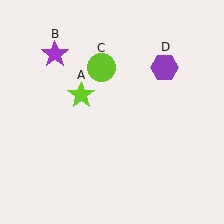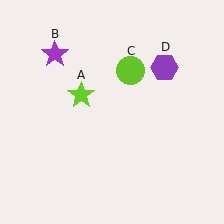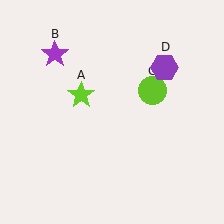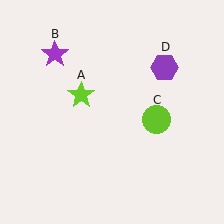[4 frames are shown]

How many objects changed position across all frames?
1 object changed position: lime circle (object C).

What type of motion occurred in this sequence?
The lime circle (object C) rotated clockwise around the center of the scene.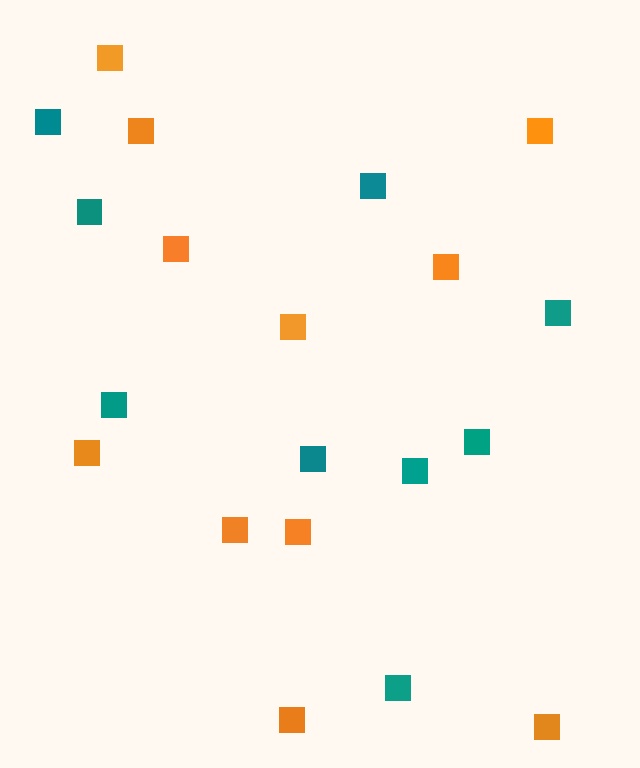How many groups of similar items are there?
There are 2 groups: one group of teal squares (9) and one group of orange squares (11).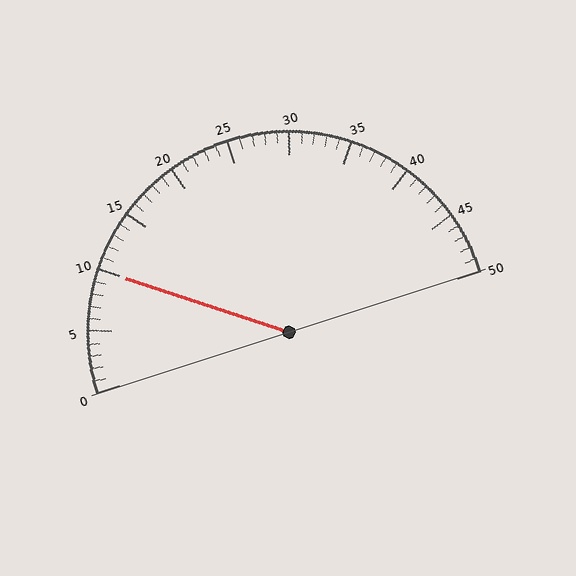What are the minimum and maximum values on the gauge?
The gauge ranges from 0 to 50.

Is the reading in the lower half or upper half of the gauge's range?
The reading is in the lower half of the range (0 to 50).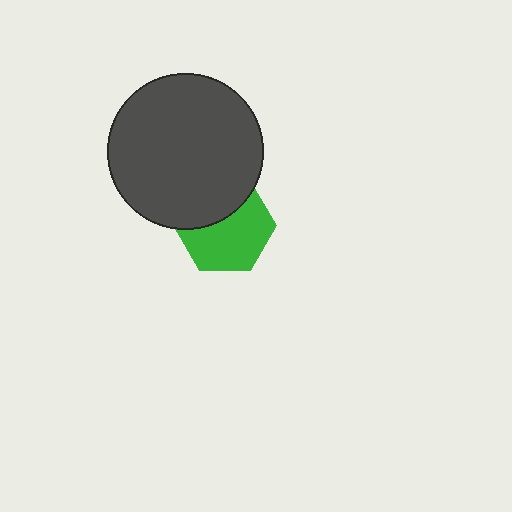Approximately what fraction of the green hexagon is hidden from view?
Roughly 36% of the green hexagon is hidden behind the dark gray circle.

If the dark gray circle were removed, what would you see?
You would see the complete green hexagon.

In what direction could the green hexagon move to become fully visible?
The green hexagon could move down. That would shift it out from behind the dark gray circle entirely.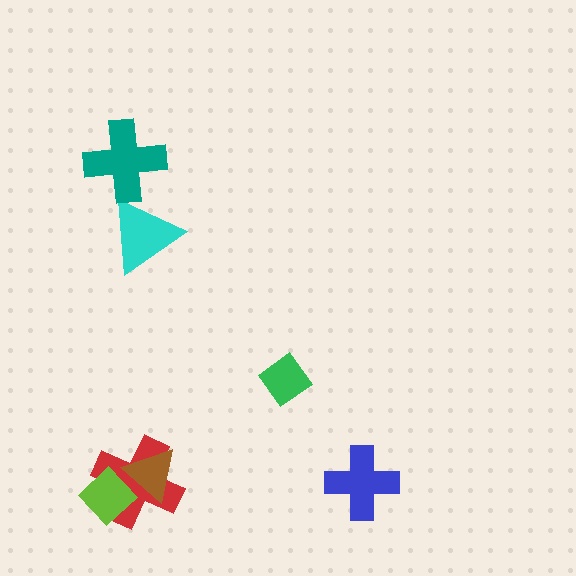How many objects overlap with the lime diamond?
2 objects overlap with the lime diamond.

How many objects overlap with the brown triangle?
2 objects overlap with the brown triangle.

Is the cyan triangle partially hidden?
Yes, it is partially covered by another shape.